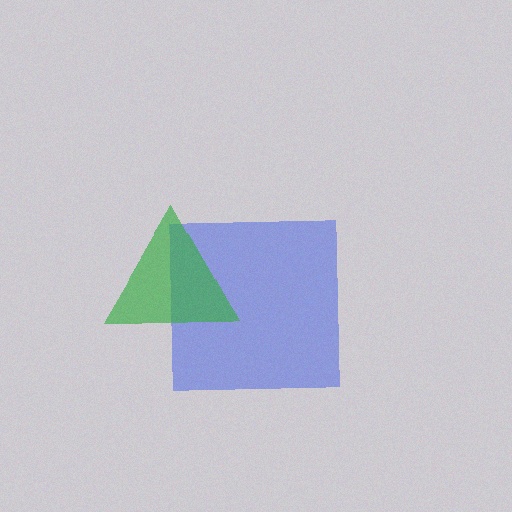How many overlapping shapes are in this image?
There are 2 overlapping shapes in the image.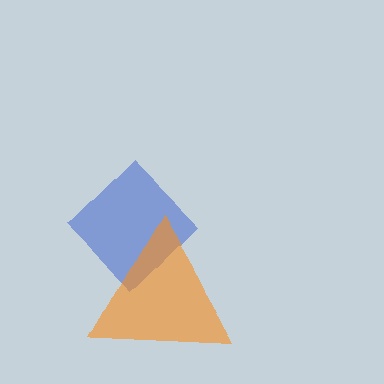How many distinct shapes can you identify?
There are 2 distinct shapes: a blue diamond, an orange triangle.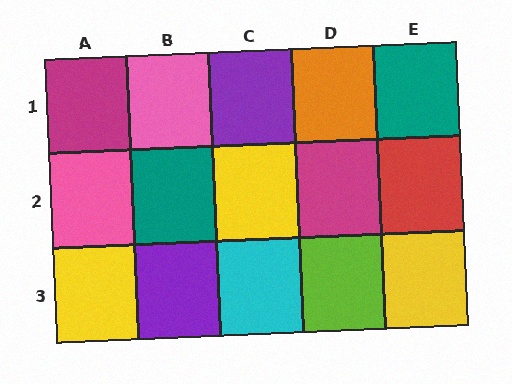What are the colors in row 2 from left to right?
Pink, teal, yellow, magenta, red.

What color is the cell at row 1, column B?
Pink.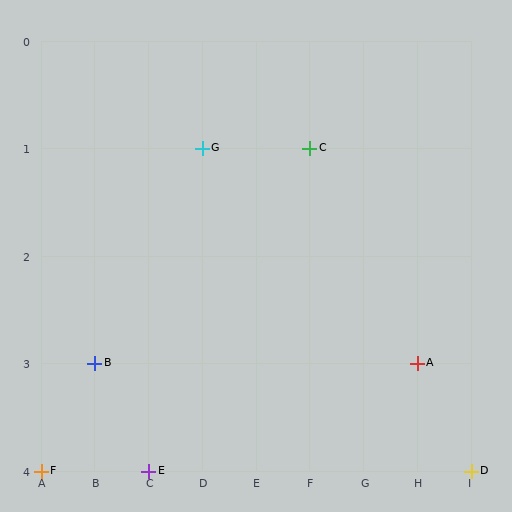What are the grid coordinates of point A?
Point A is at grid coordinates (H, 3).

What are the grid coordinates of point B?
Point B is at grid coordinates (B, 3).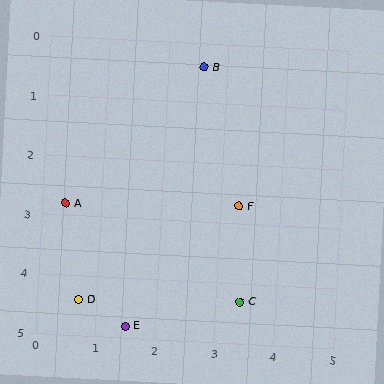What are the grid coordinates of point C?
Point C is at approximately (3.4, 4.3).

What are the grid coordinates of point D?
Point D is at approximately (0.7, 4.4).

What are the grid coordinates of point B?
Point B is at approximately (2.6, 0.4).